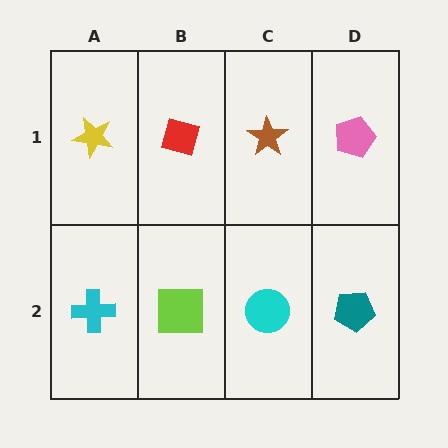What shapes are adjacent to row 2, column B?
A red diamond (row 1, column B), a cyan cross (row 2, column A), a cyan circle (row 2, column C).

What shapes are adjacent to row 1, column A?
A cyan cross (row 2, column A), a red diamond (row 1, column B).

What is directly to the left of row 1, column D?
A brown star.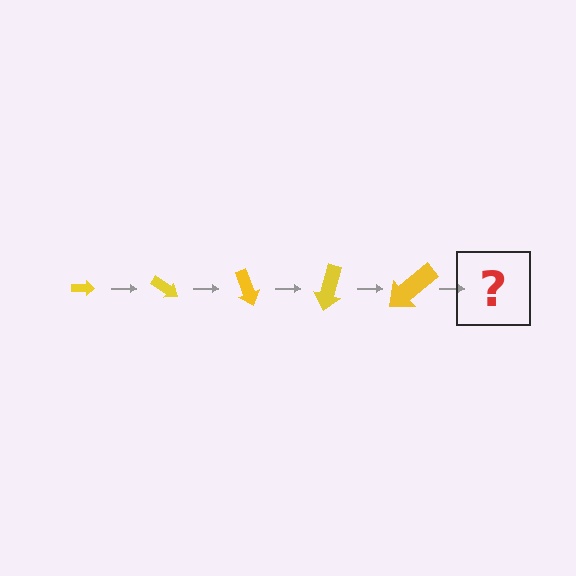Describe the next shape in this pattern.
It should be an arrow, larger than the previous one and rotated 175 degrees from the start.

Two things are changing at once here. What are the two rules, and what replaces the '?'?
The two rules are that the arrow grows larger each step and it rotates 35 degrees each step. The '?' should be an arrow, larger than the previous one and rotated 175 degrees from the start.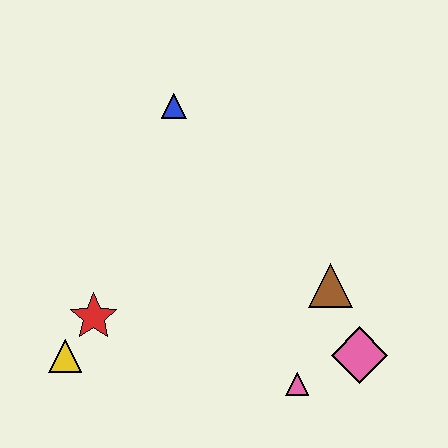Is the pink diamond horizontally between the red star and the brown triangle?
No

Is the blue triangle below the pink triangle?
No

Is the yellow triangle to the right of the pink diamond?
No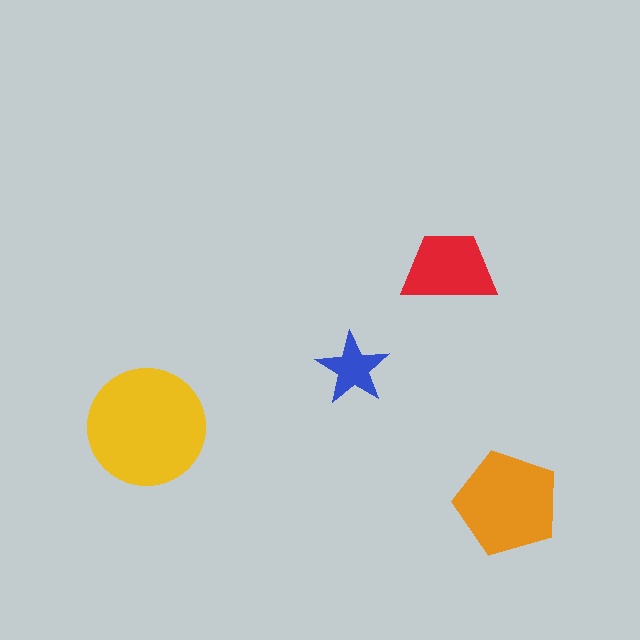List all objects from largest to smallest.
The yellow circle, the orange pentagon, the red trapezoid, the blue star.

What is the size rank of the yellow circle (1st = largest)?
1st.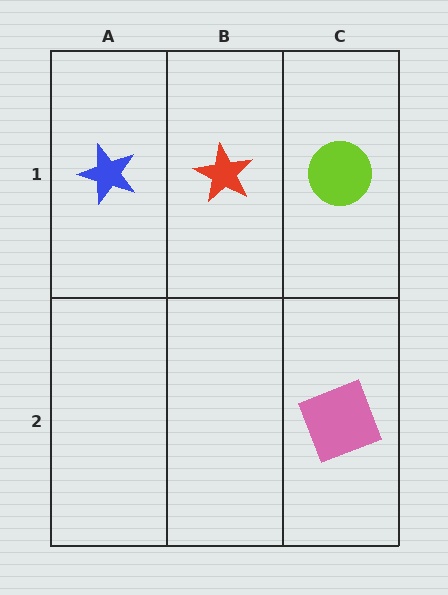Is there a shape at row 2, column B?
No, that cell is empty.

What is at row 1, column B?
A red star.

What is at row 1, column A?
A blue star.